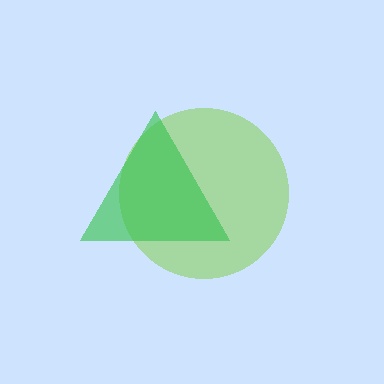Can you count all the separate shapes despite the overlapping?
Yes, there are 2 separate shapes.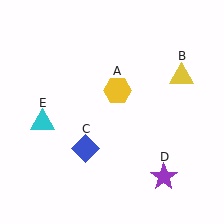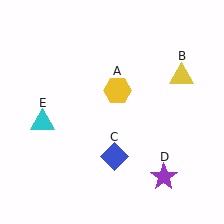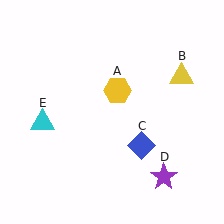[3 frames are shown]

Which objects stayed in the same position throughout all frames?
Yellow hexagon (object A) and yellow triangle (object B) and purple star (object D) and cyan triangle (object E) remained stationary.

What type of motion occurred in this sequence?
The blue diamond (object C) rotated counterclockwise around the center of the scene.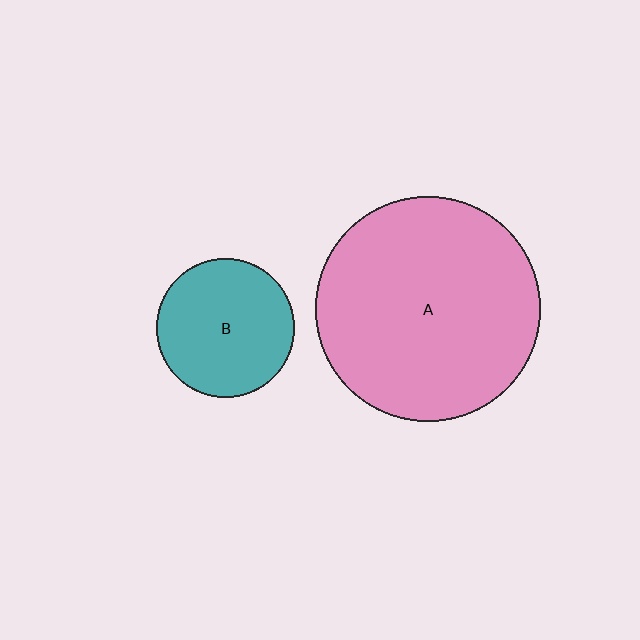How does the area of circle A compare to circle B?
Approximately 2.7 times.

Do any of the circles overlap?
No, none of the circles overlap.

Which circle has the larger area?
Circle A (pink).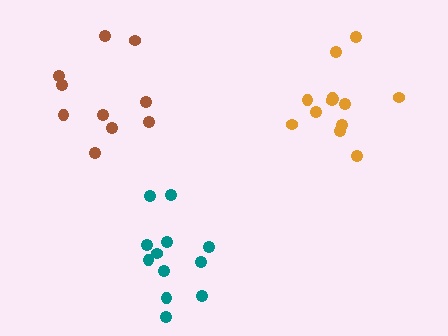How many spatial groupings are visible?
There are 3 spatial groupings.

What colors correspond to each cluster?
The clusters are colored: brown, orange, teal.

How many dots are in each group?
Group 1: 10 dots, Group 2: 13 dots, Group 3: 12 dots (35 total).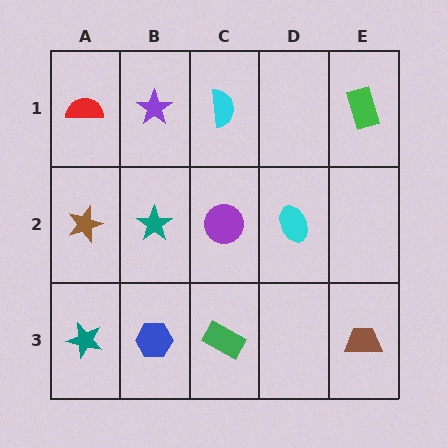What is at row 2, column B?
A teal star.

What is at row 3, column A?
A teal star.